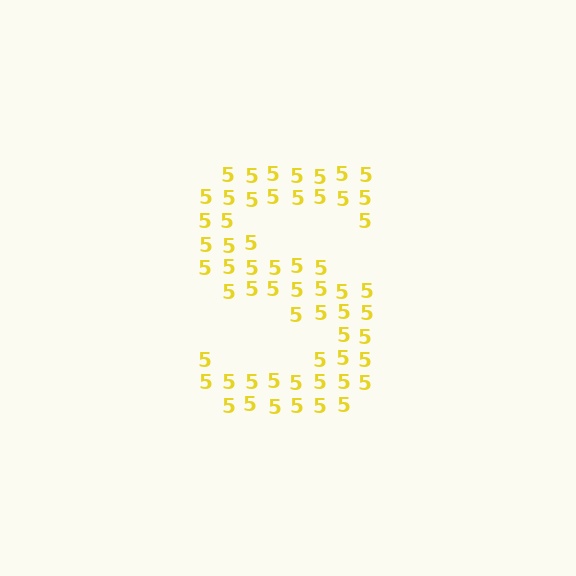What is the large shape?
The large shape is the letter S.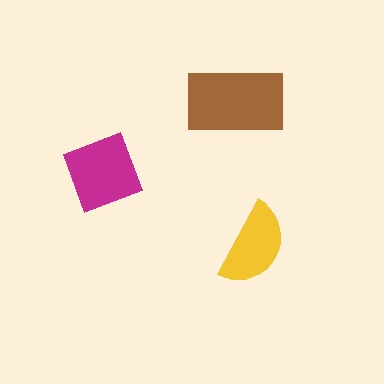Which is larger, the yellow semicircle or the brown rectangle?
The brown rectangle.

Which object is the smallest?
The yellow semicircle.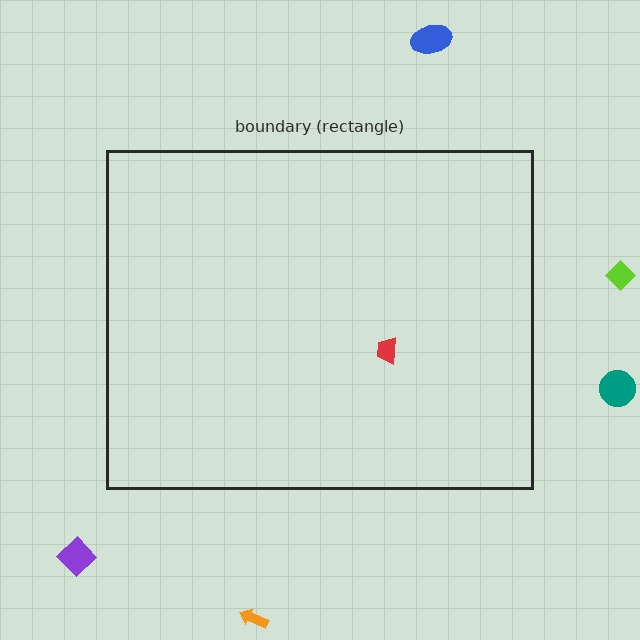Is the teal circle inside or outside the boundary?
Outside.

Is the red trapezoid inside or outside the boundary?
Inside.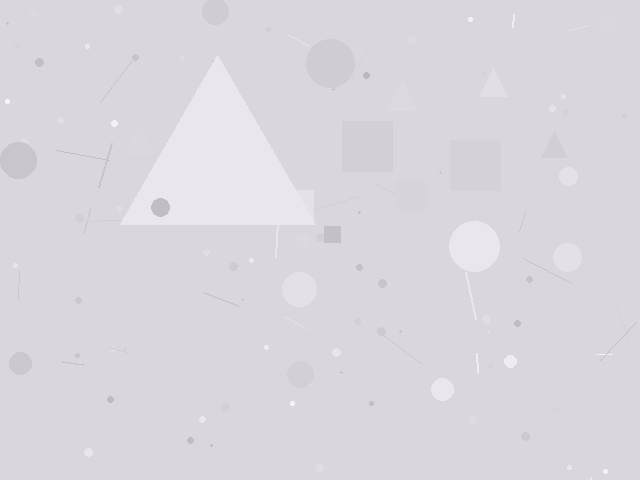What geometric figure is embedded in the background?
A triangle is embedded in the background.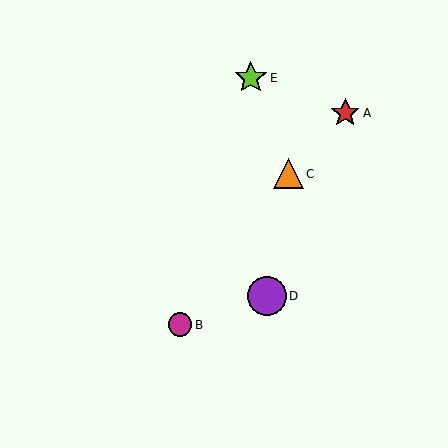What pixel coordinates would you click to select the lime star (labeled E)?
Click at (251, 78) to select the lime star E.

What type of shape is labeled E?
Shape E is a lime star.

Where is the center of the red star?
The center of the red star is at (345, 113).